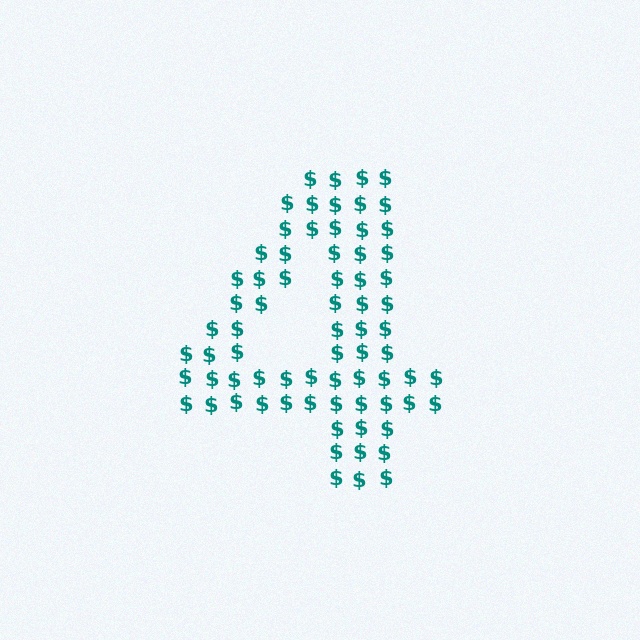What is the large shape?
The large shape is the digit 4.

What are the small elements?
The small elements are dollar signs.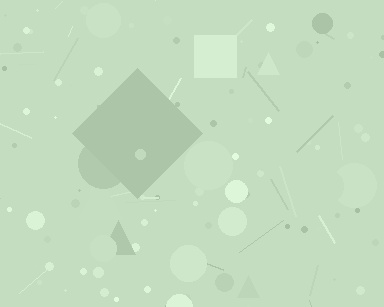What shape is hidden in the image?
A diamond is hidden in the image.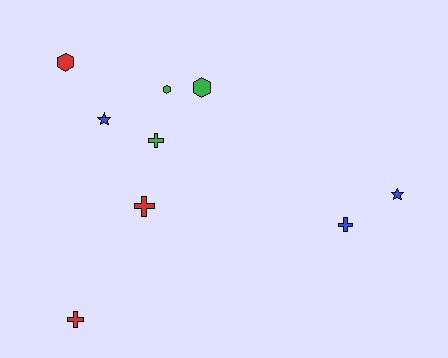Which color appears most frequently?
Green, with 3 objects.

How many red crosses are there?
There are 2 red crosses.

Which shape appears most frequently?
Cross, with 4 objects.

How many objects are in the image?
There are 9 objects.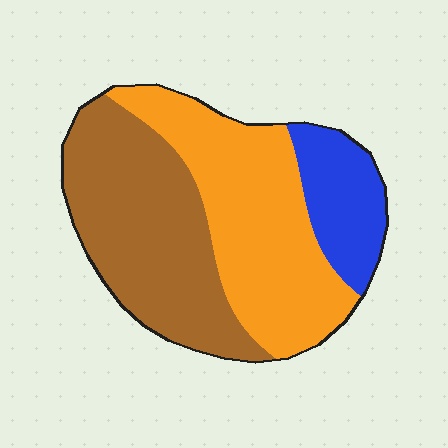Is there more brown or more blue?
Brown.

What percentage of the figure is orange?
Orange covers about 40% of the figure.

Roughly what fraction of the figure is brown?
Brown takes up about two fifths (2/5) of the figure.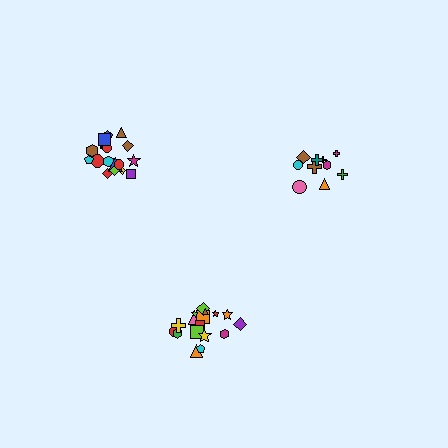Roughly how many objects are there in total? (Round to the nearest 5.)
Roughly 45 objects in total.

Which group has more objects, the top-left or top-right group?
The top-left group.